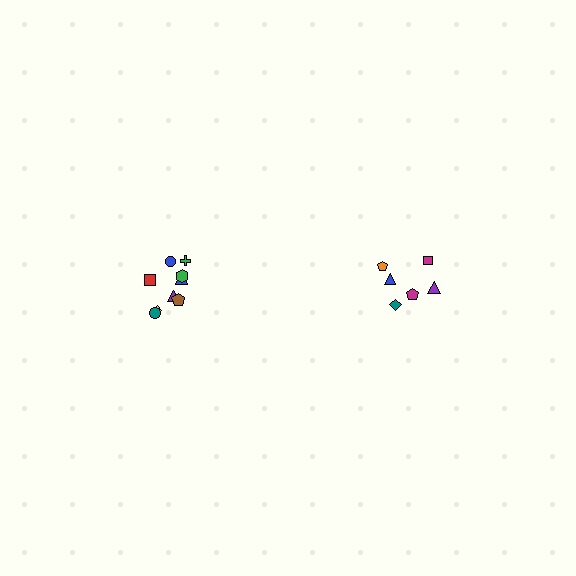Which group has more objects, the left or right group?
The left group.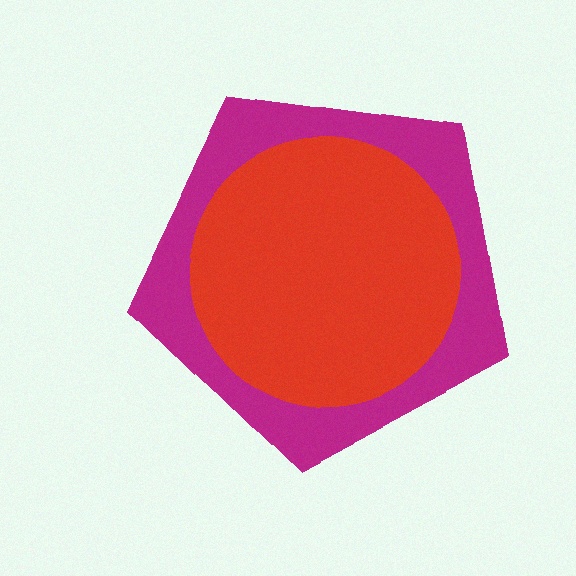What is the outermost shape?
The magenta pentagon.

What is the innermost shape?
The red circle.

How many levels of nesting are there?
2.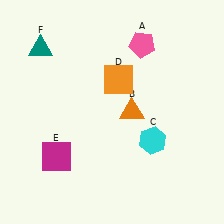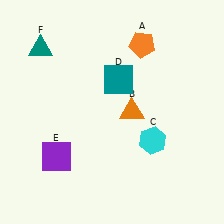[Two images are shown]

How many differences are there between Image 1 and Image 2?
There are 3 differences between the two images.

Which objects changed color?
A changed from pink to orange. D changed from orange to teal. E changed from magenta to purple.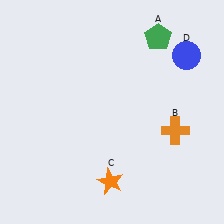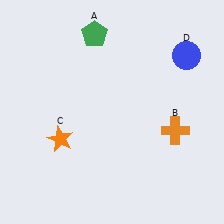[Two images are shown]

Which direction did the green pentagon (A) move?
The green pentagon (A) moved left.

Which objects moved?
The objects that moved are: the green pentagon (A), the orange star (C).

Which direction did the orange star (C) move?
The orange star (C) moved left.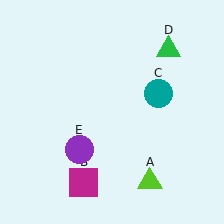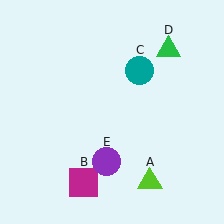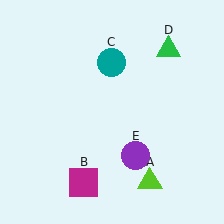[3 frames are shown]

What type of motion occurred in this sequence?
The teal circle (object C), purple circle (object E) rotated counterclockwise around the center of the scene.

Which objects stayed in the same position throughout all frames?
Lime triangle (object A) and magenta square (object B) and green triangle (object D) remained stationary.